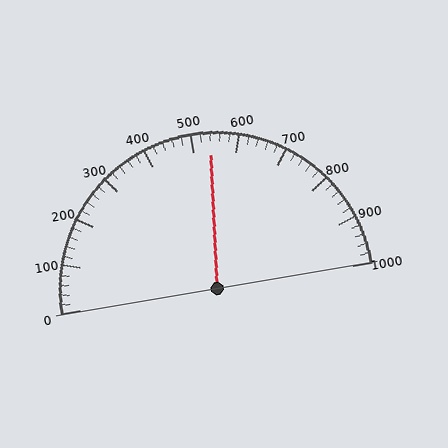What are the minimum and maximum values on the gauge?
The gauge ranges from 0 to 1000.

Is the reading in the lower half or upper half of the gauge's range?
The reading is in the upper half of the range (0 to 1000).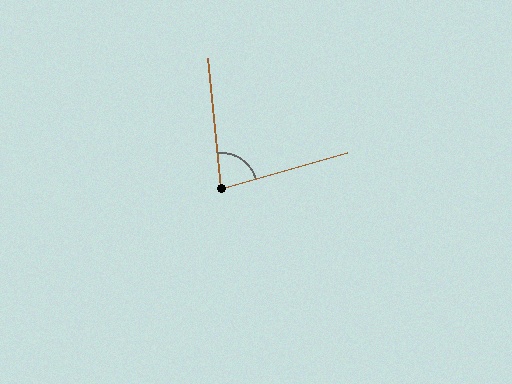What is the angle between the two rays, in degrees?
Approximately 79 degrees.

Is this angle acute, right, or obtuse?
It is acute.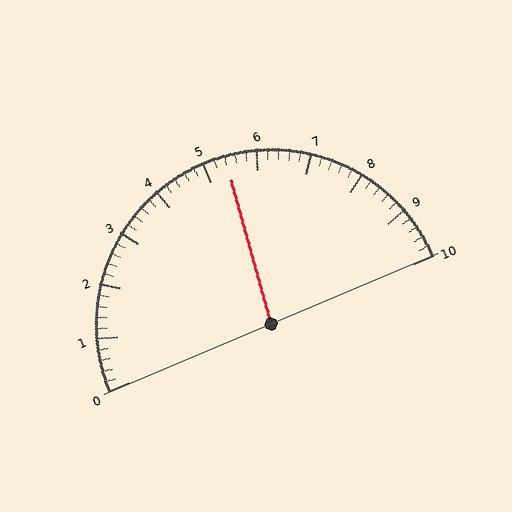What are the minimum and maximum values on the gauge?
The gauge ranges from 0 to 10.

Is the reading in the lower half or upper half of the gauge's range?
The reading is in the upper half of the range (0 to 10).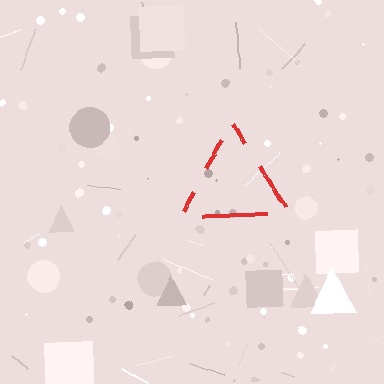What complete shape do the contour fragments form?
The contour fragments form a triangle.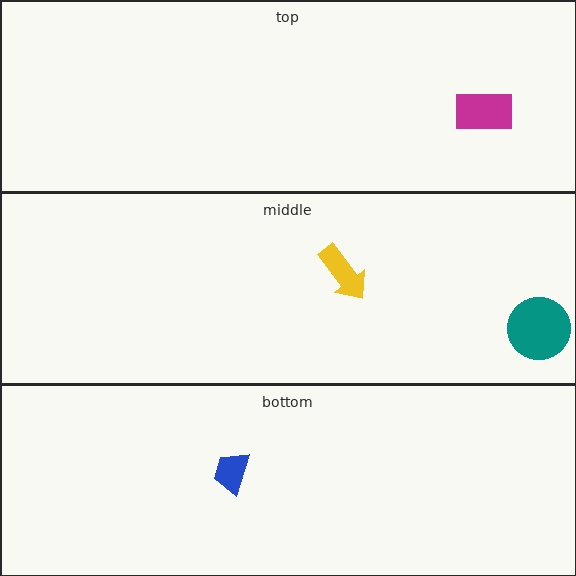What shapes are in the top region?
The magenta rectangle.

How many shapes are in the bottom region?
1.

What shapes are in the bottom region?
The blue trapezoid.